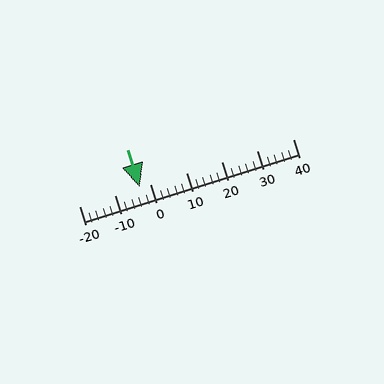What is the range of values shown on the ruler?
The ruler shows values from -20 to 40.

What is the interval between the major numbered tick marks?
The major tick marks are spaced 10 units apart.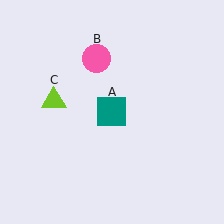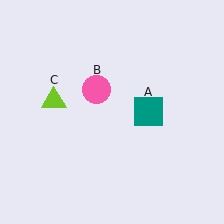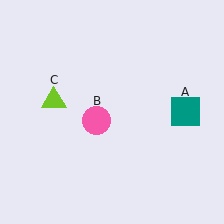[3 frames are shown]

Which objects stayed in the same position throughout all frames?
Lime triangle (object C) remained stationary.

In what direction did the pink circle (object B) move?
The pink circle (object B) moved down.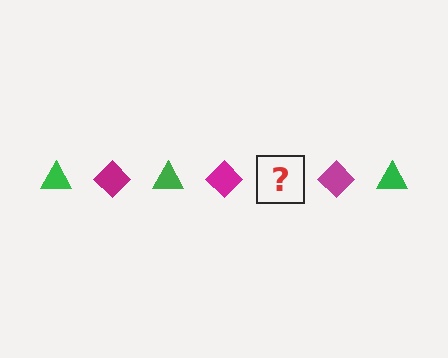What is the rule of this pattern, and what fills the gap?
The rule is that the pattern alternates between green triangle and magenta diamond. The gap should be filled with a green triangle.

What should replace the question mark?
The question mark should be replaced with a green triangle.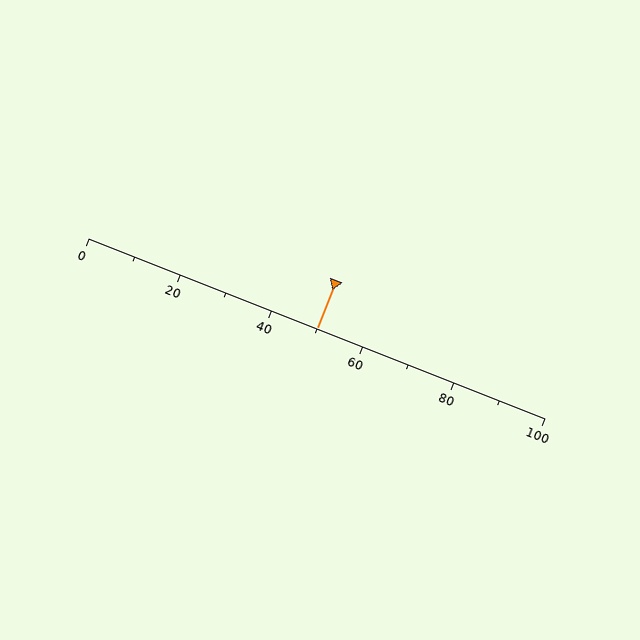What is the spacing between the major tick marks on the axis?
The major ticks are spaced 20 apart.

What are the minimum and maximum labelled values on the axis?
The axis runs from 0 to 100.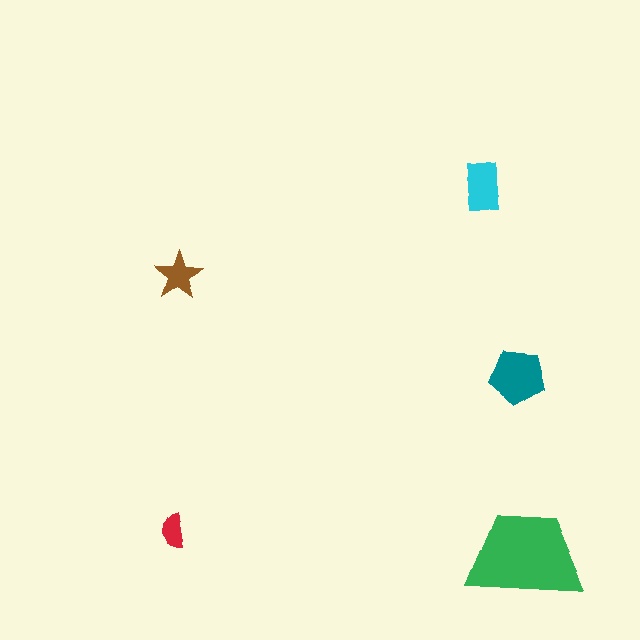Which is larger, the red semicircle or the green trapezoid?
The green trapezoid.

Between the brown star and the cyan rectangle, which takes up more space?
The cyan rectangle.